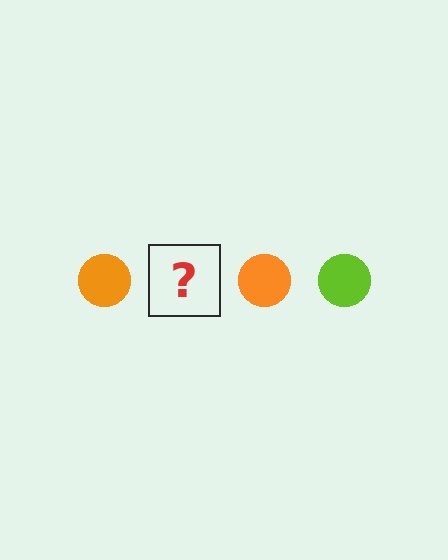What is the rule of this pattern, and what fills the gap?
The rule is that the pattern cycles through orange, lime circles. The gap should be filled with a lime circle.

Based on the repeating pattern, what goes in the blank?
The blank should be a lime circle.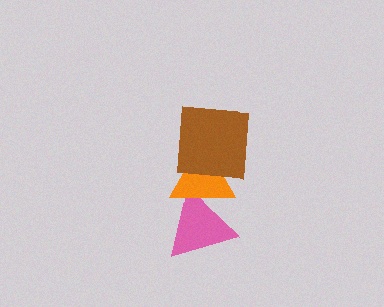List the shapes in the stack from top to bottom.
From top to bottom: the brown square, the orange triangle, the pink triangle.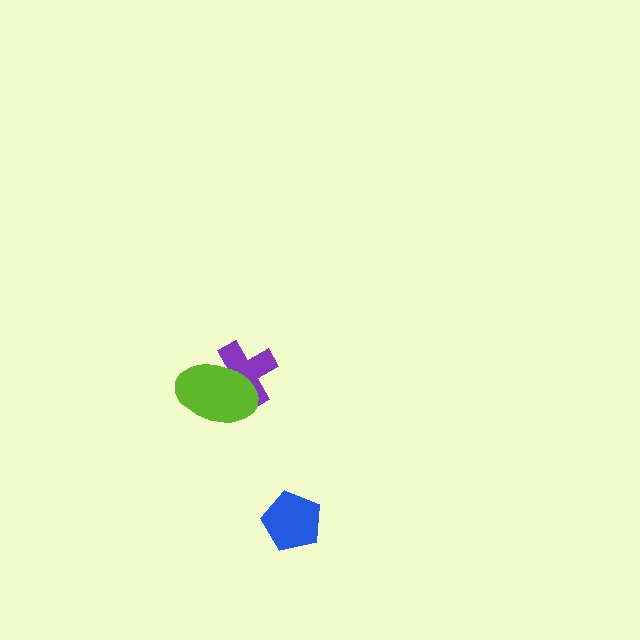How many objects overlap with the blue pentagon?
0 objects overlap with the blue pentagon.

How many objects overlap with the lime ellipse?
1 object overlaps with the lime ellipse.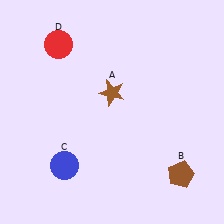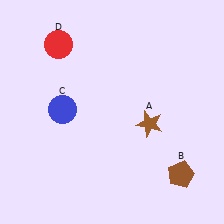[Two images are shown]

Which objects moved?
The objects that moved are: the brown star (A), the blue circle (C).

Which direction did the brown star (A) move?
The brown star (A) moved right.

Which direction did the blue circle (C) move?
The blue circle (C) moved up.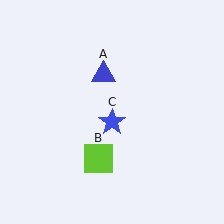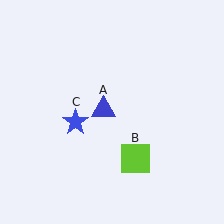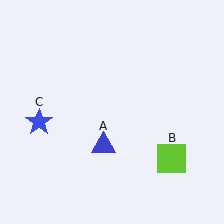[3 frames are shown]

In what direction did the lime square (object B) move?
The lime square (object B) moved right.